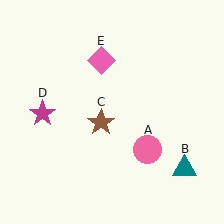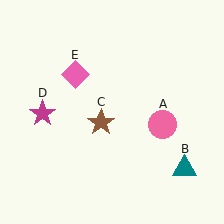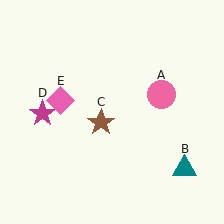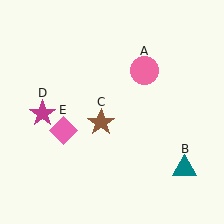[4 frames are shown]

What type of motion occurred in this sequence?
The pink circle (object A), pink diamond (object E) rotated counterclockwise around the center of the scene.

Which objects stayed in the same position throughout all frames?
Teal triangle (object B) and brown star (object C) and magenta star (object D) remained stationary.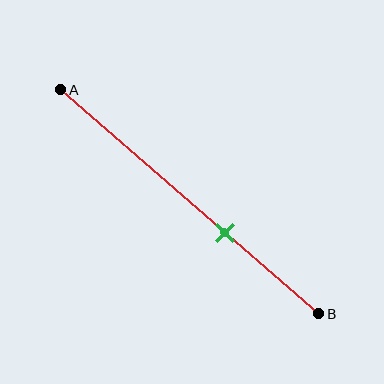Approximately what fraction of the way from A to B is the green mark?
The green mark is approximately 65% of the way from A to B.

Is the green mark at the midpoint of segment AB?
No, the mark is at about 65% from A, not at the 50% midpoint.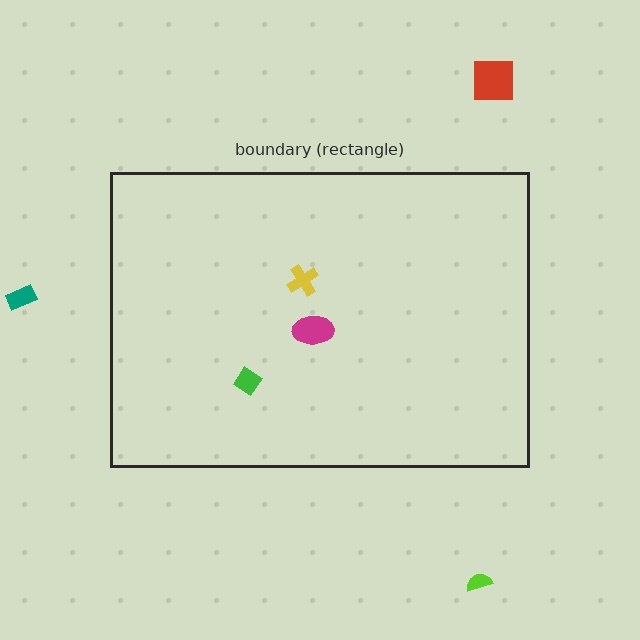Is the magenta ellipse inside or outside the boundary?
Inside.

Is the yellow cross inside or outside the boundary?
Inside.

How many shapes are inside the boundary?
3 inside, 3 outside.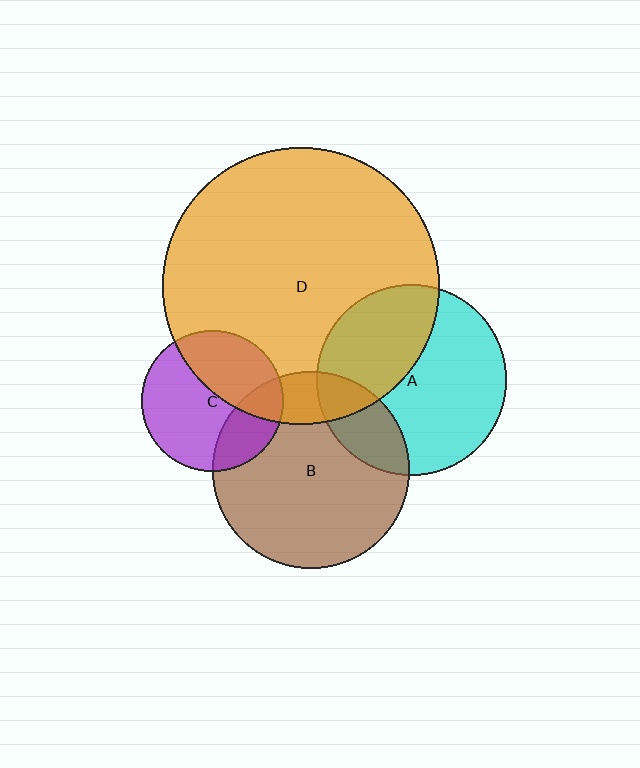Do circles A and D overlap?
Yes.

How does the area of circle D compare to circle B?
Approximately 2.0 times.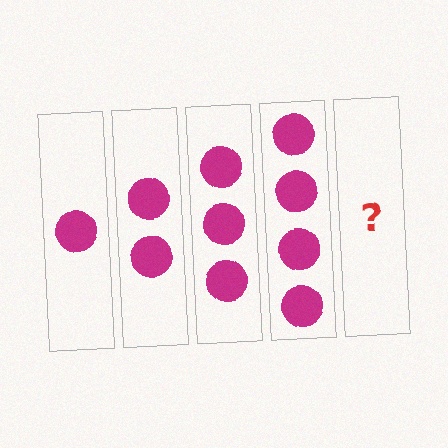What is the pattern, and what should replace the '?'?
The pattern is that each step adds one more circle. The '?' should be 5 circles.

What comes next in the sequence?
The next element should be 5 circles.